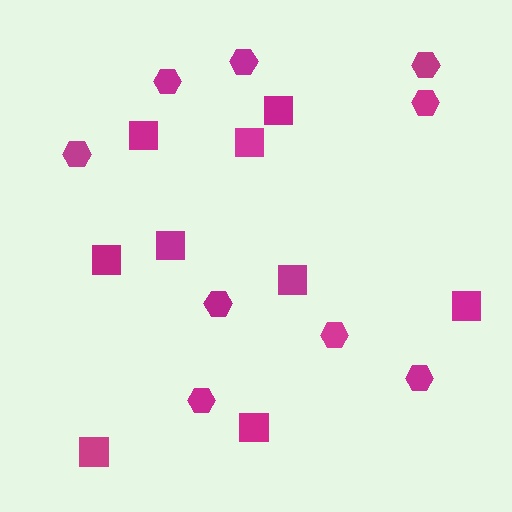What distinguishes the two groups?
There are 2 groups: one group of hexagons (9) and one group of squares (9).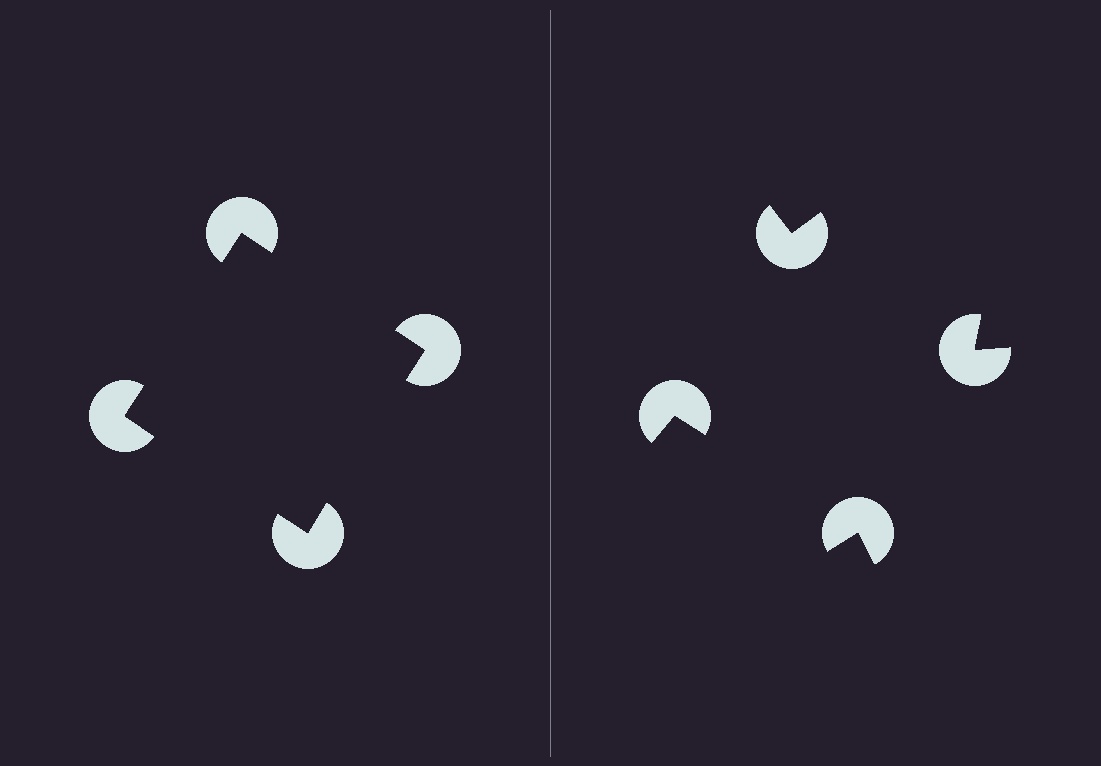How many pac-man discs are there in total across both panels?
8 — 4 on each side.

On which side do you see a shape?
An illusory square appears on the left side. On the right side the wedge cuts are rotated, so no coherent shape forms.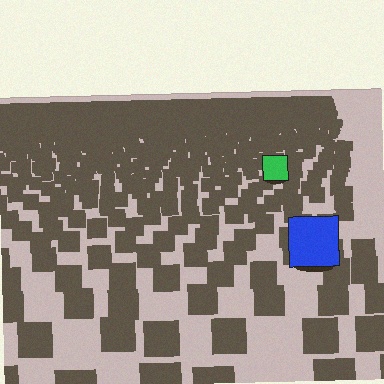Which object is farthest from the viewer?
The green square is farthest from the viewer. It appears smaller and the ground texture around it is denser.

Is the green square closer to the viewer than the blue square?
No. The blue square is closer — you can tell from the texture gradient: the ground texture is coarser near it.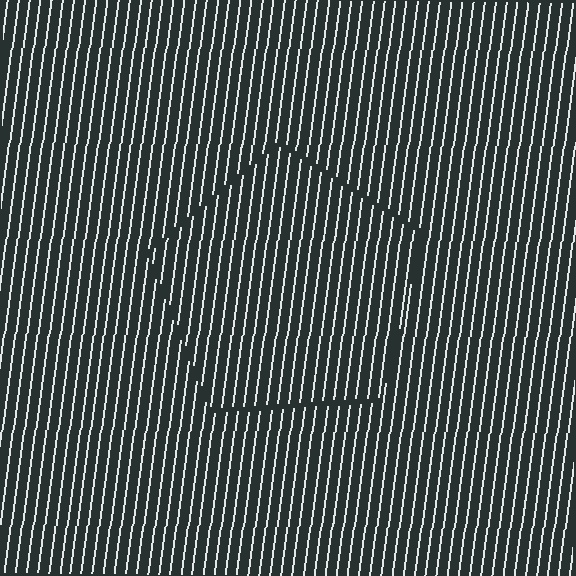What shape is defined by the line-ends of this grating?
An illusory pentagon. The interior of the shape contains the same grating, shifted by half a period — the contour is defined by the phase discontinuity where line-ends from the inner and outer gratings abut.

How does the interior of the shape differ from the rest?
The interior of the shape contains the same grating, shifted by half a period — the contour is defined by the phase discontinuity where line-ends from the inner and outer gratings abut.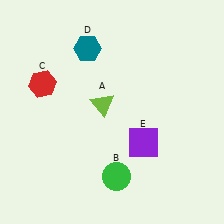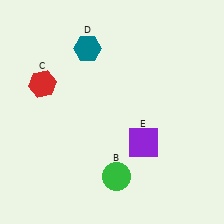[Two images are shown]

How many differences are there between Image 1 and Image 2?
There is 1 difference between the two images.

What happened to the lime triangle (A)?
The lime triangle (A) was removed in Image 2. It was in the top-left area of Image 1.